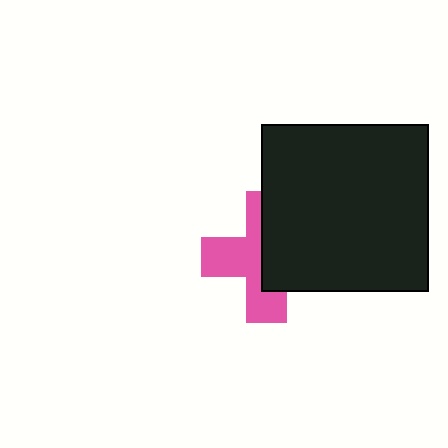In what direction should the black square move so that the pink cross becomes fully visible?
The black square should move right. That is the shortest direction to clear the overlap and leave the pink cross fully visible.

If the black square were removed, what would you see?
You would see the complete pink cross.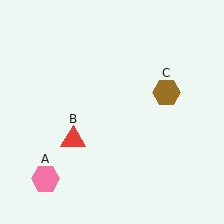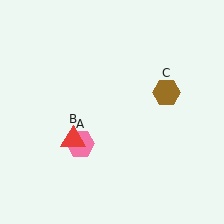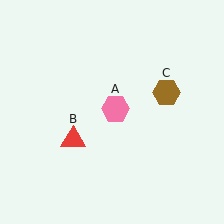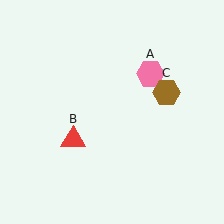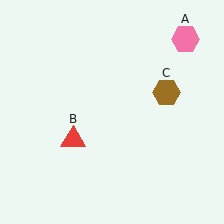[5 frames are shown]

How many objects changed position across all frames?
1 object changed position: pink hexagon (object A).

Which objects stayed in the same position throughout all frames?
Red triangle (object B) and brown hexagon (object C) remained stationary.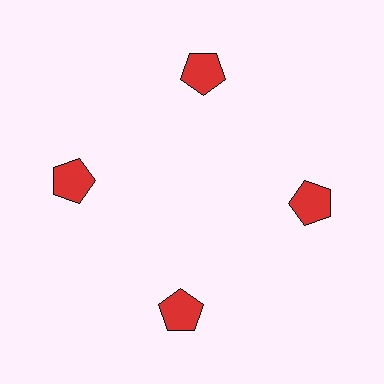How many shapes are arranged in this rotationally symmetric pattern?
There are 4 shapes, arranged in 4 groups of 1.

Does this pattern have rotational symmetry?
Yes, this pattern has 4-fold rotational symmetry. It looks the same after rotating 90 degrees around the center.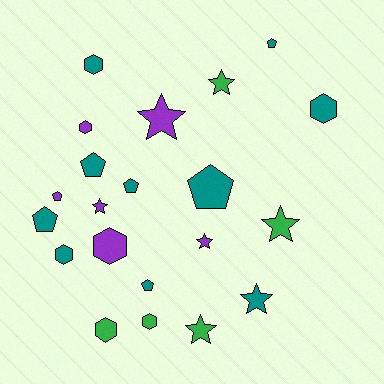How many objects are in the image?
There are 21 objects.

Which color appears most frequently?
Teal, with 10 objects.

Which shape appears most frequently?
Star, with 7 objects.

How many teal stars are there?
There is 1 teal star.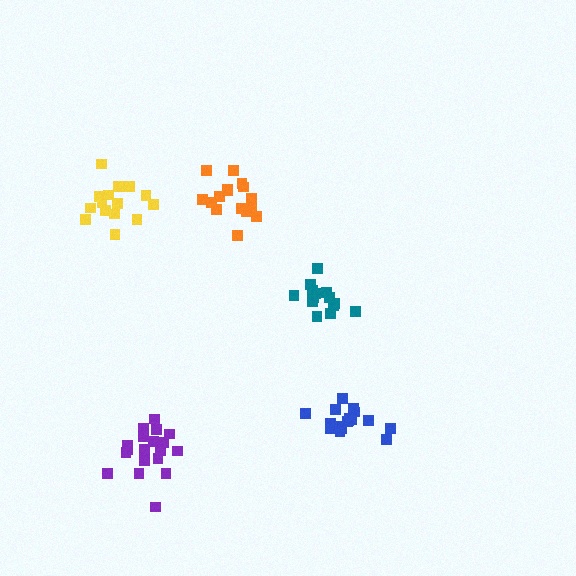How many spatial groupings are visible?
There are 5 spatial groupings.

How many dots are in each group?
Group 1: 16 dots, Group 2: 14 dots, Group 3: 20 dots, Group 4: 15 dots, Group 5: 17 dots (82 total).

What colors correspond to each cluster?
The clusters are colored: orange, teal, purple, yellow, blue.